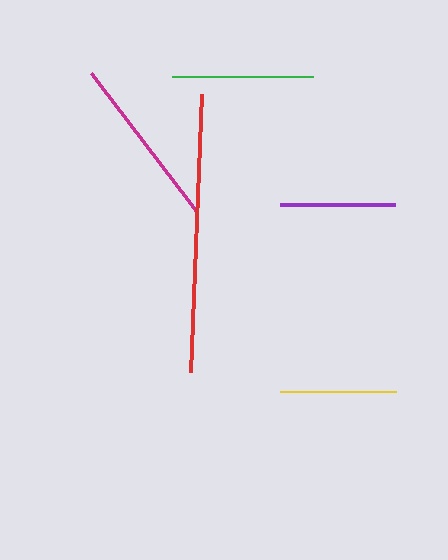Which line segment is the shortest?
The purple line is the shortest at approximately 116 pixels.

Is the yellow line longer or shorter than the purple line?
The yellow line is longer than the purple line.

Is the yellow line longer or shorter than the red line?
The red line is longer than the yellow line.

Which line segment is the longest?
The red line is the longest at approximately 279 pixels.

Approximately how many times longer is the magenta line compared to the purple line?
The magenta line is approximately 1.5 times the length of the purple line.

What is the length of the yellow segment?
The yellow segment is approximately 116 pixels long.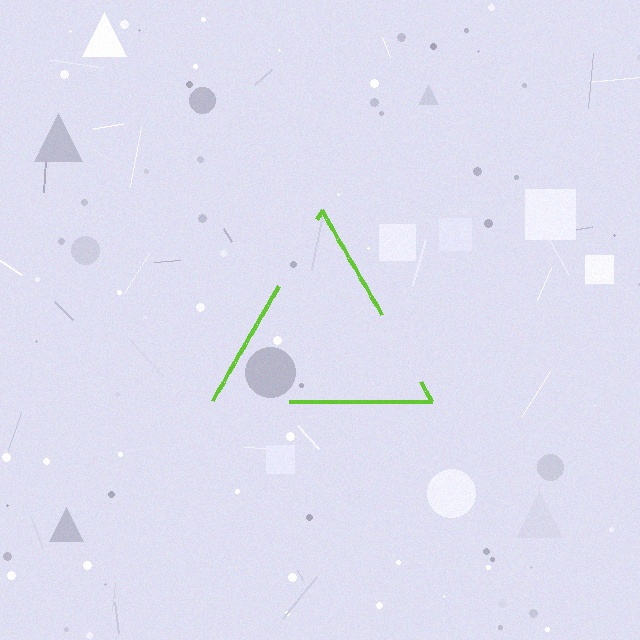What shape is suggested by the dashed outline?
The dashed outline suggests a triangle.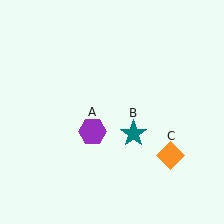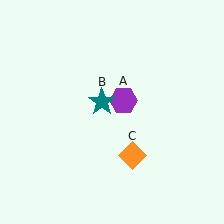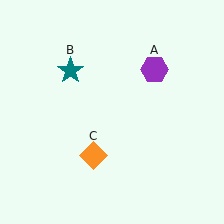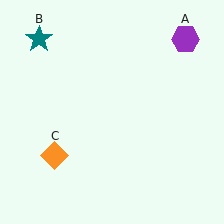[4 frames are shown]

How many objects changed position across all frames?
3 objects changed position: purple hexagon (object A), teal star (object B), orange diamond (object C).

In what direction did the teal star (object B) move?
The teal star (object B) moved up and to the left.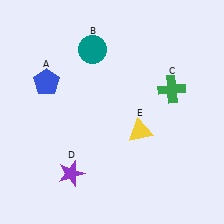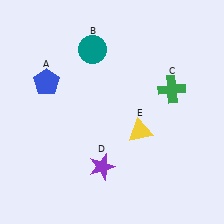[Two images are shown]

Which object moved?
The purple star (D) moved right.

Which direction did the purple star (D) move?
The purple star (D) moved right.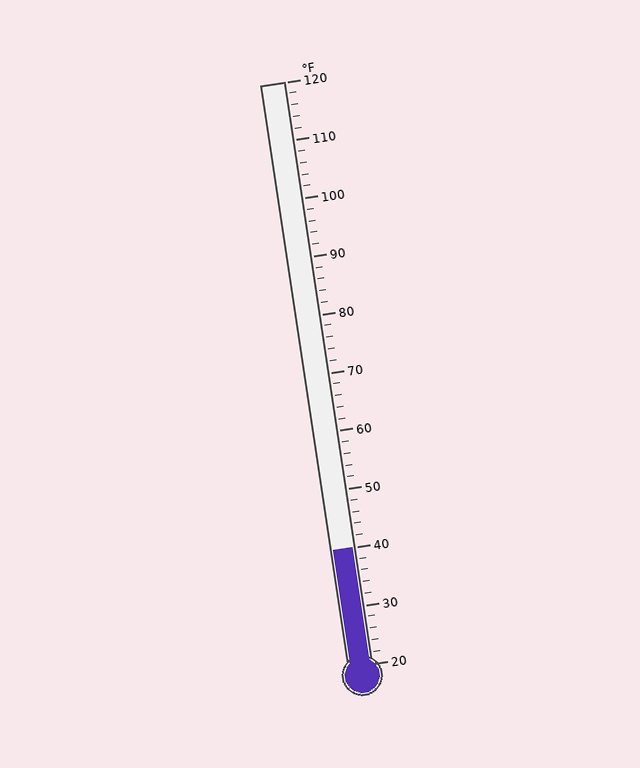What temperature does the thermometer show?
The thermometer shows approximately 40°F.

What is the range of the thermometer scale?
The thermometer scale ranges from 20°F to 120°F.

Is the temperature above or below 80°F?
The temperature is below 80°F.